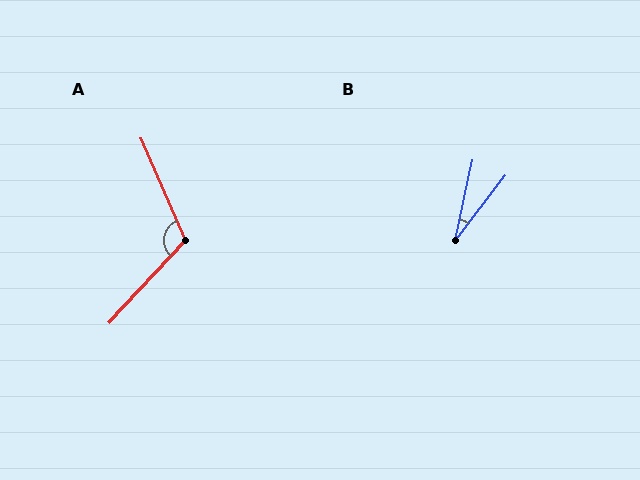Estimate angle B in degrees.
Approximately 26 degrees.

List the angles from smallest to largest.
B (26°), A (114°).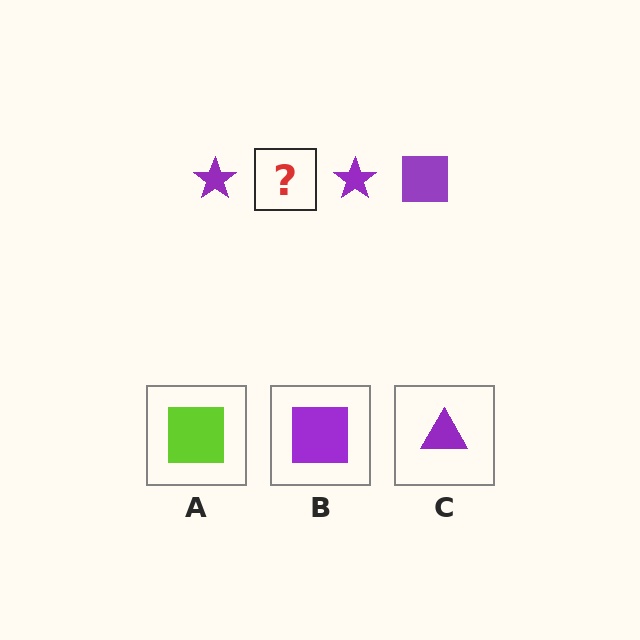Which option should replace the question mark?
Option B.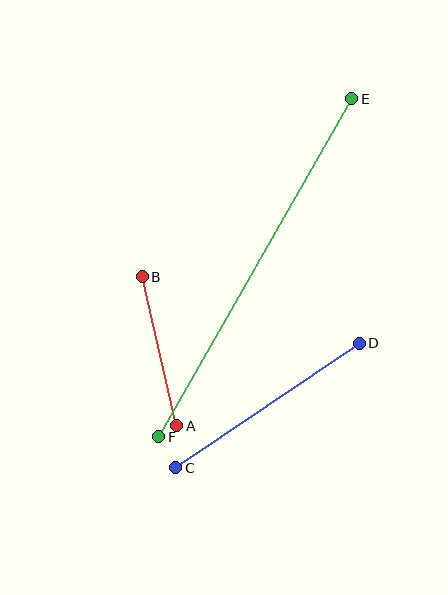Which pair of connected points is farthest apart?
Points E and F are farthest apart.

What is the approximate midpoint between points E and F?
The midpoint is at approximately (255, 268) pixels.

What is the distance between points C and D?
The distance is approximately 222 pixels.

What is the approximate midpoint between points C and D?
The midpoint is at approximately (267, 405) pixels.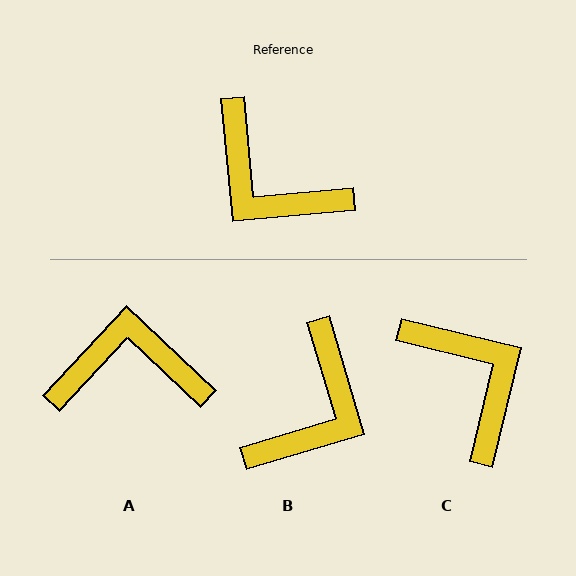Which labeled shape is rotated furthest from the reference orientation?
C, about 161 degrees away.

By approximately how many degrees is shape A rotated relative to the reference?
Approximately 139 degrees clockwise.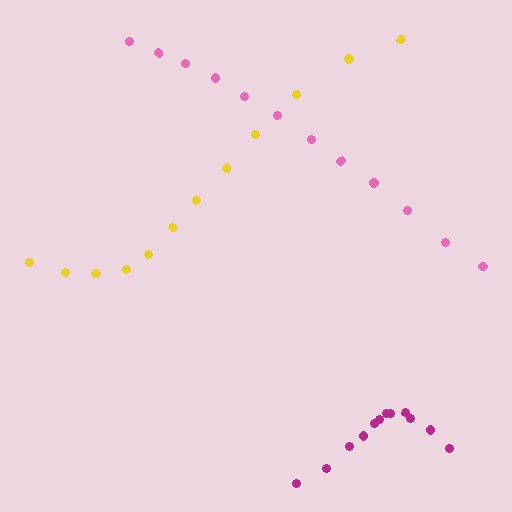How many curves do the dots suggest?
There are 3 distinct paths.